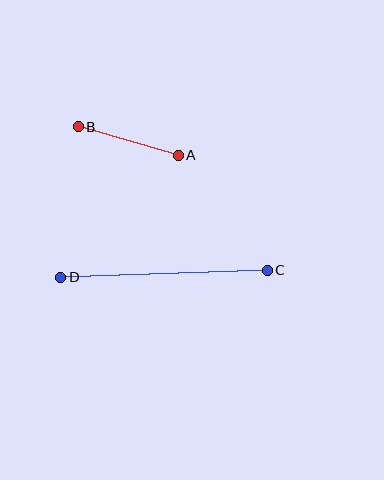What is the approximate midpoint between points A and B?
The midpoint is at approximately (128, 141) pixels.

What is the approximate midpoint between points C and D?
The midpoint is at approximately (164, 274) pixels.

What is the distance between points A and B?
The distance is approximately 104 pixels.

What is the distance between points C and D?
The distance is approximately 207 pixels.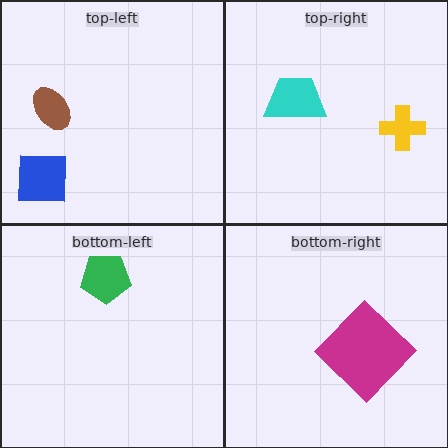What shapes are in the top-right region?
The yellow cross, the cyan trapezoid.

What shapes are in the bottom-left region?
The green pentagon.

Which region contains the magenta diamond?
The bottom-right region.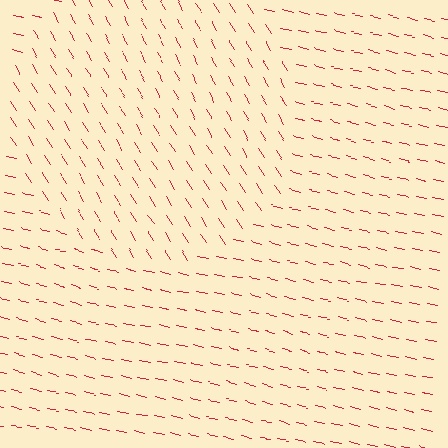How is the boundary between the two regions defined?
The boundary is defined purely by a change in line orientation (approximately 45 degrees difference). All lines are the same color and thickness.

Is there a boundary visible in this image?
Yes, there is a texture boundary formed by a change in line orientation.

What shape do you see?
I see a circle.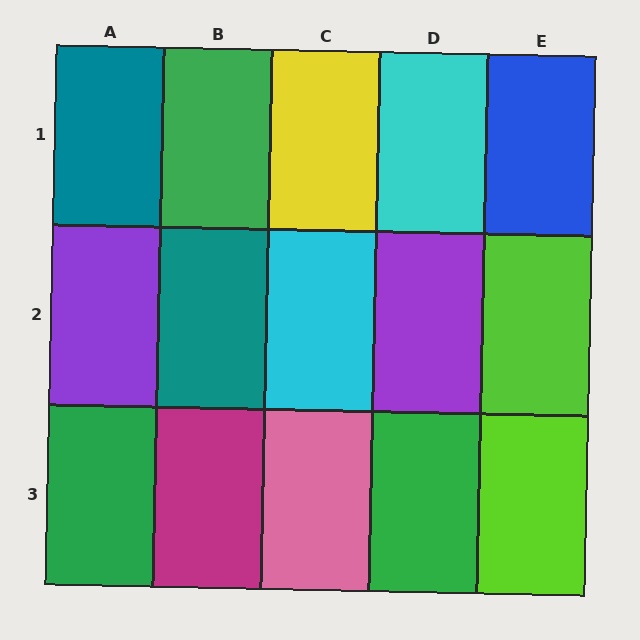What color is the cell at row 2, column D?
Purple.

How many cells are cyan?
2 cells are cyan.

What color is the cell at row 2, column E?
Lime.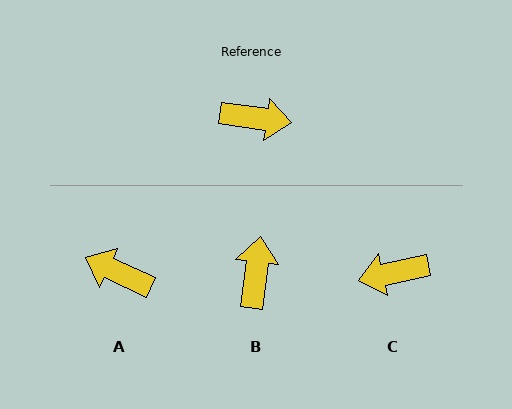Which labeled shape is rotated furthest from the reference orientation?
A, about 163 degrees away.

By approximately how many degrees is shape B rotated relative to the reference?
Approximately 91 degrees counter-clockwise.